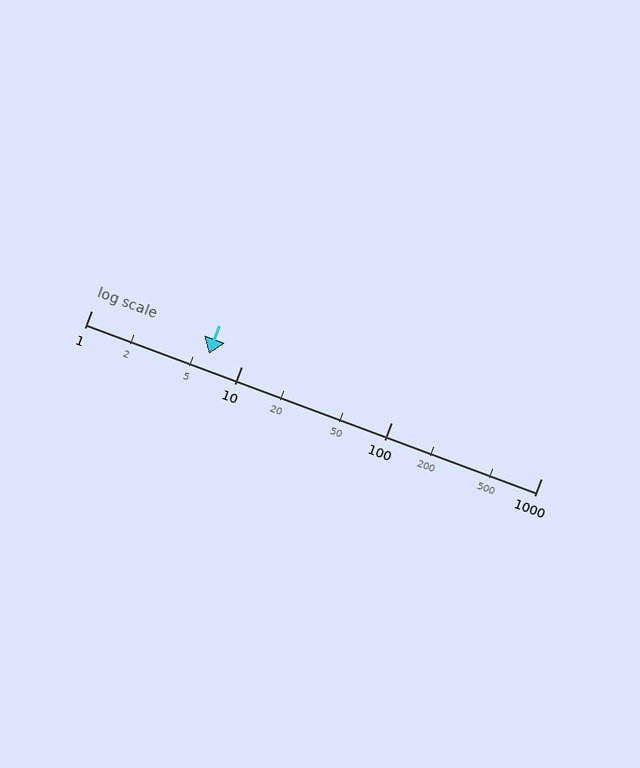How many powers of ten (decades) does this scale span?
The scale spans 3 decades, from 1 to 1000.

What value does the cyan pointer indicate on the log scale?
The pointer indicates approximately 6.1.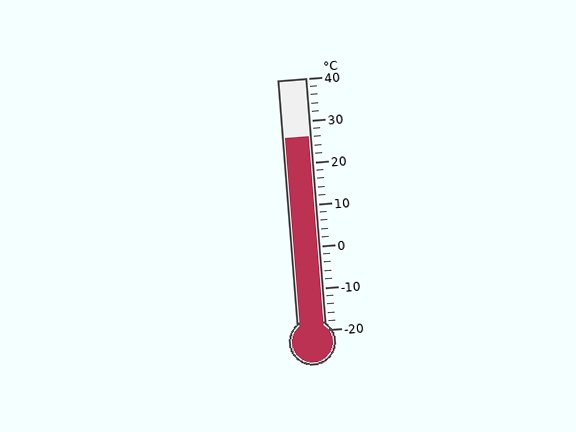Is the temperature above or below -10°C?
The temperature is above -10°C.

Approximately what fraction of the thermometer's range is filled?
The thermometer is filled to approximately 75% of its range.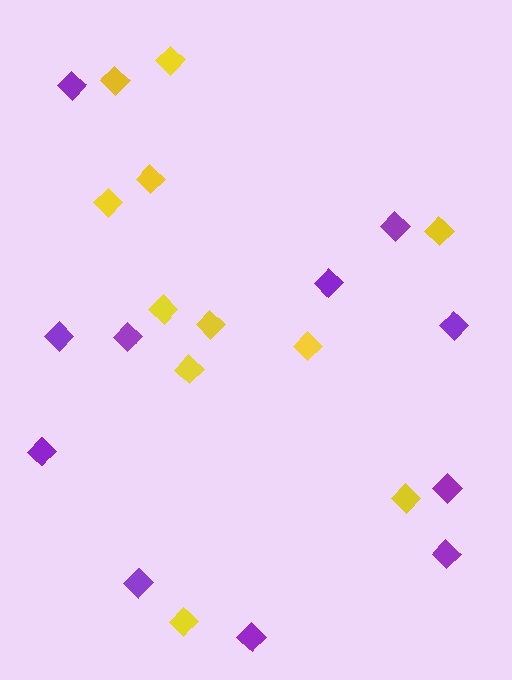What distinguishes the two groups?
There are 2 groups: one group of yellow diamonds (11) and one group of purple diamonds (11).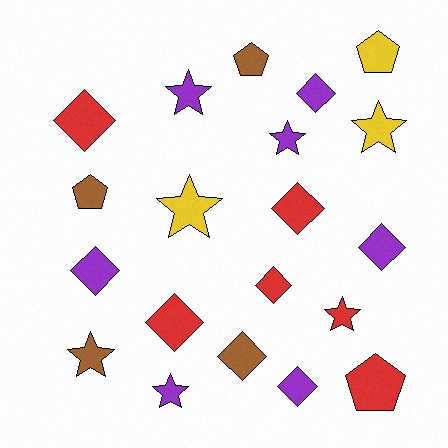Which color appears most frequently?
Purple, with 7 objects.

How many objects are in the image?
There are 20 objects.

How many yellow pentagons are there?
There is 1 yellow pentagon.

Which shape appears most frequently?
Diamond, with 9 objects.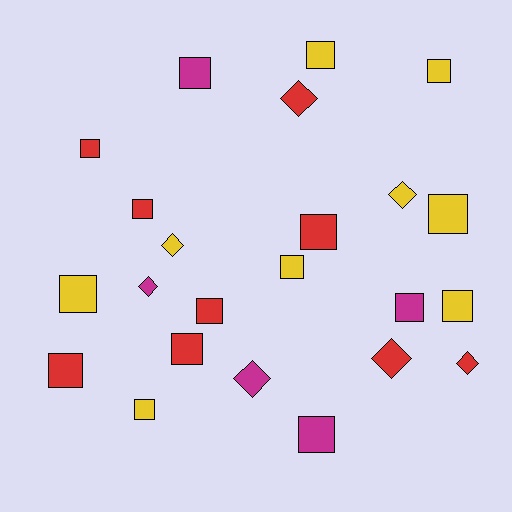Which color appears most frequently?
Yellow, with 9 objects.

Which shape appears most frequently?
Square, with 16 objects.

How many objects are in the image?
There are 23 objects.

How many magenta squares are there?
There are 3 magenta squares.